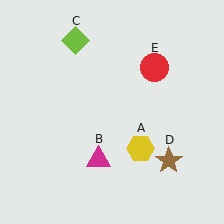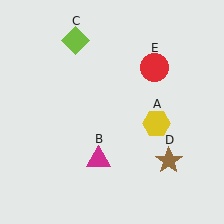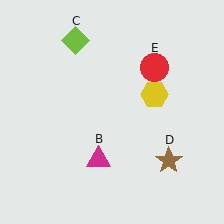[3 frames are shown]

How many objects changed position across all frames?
1 object changed position: yellow hexagon (object A).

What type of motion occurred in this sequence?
The yellow hexagon (object A) rotated counterclockwise around the center of the scene.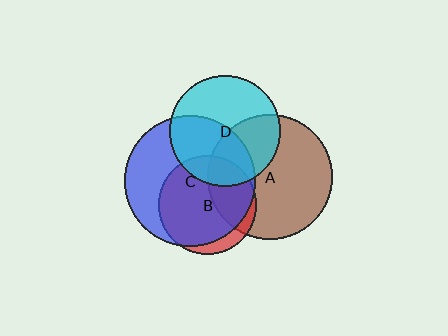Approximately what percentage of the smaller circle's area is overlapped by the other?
Approximately 25%.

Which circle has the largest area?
Circle C (blue).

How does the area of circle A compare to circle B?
Approximately 1.6 times.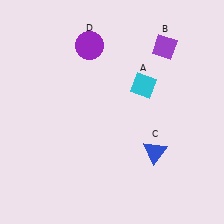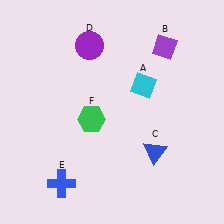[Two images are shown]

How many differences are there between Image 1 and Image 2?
There are 2 differences between the two images.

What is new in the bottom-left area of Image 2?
A blue cross (E) was added in the bottom-left area of Image 2.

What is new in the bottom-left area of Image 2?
A green hexagon (F) was added in the bottom-left area of Image 2.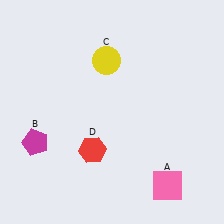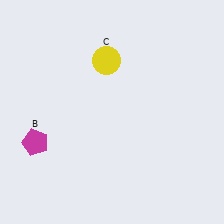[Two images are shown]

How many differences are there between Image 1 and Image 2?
There are 2 differences between the two images.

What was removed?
The red hexagon (D), the pink square (A) were removed in Image 2.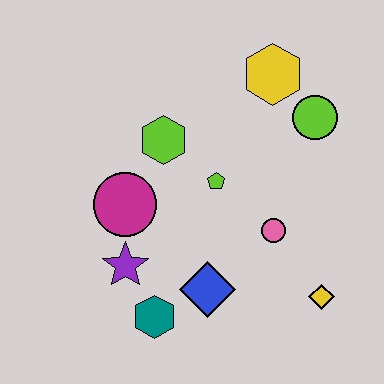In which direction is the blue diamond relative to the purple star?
The blue diamond is to the right of the purple star.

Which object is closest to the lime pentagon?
The lime hexagon is closest to the lime pentagon.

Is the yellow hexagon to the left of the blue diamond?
No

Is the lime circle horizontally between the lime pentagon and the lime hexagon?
No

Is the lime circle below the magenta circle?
No